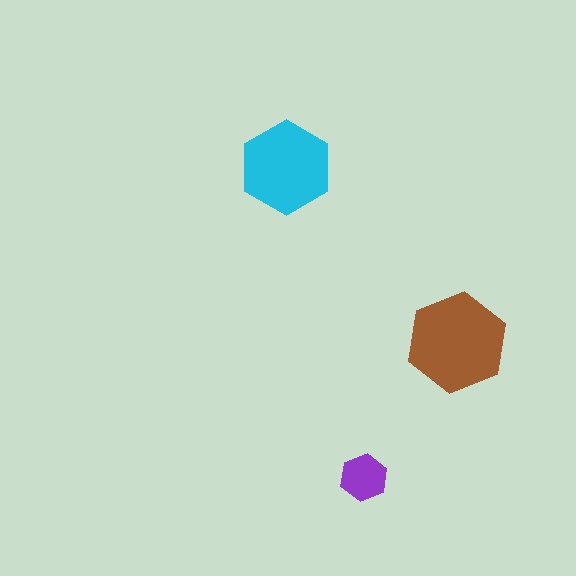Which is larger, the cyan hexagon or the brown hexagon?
The brown one.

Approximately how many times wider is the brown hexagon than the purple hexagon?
About 2 times wider.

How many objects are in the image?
There are 3 objects in the image.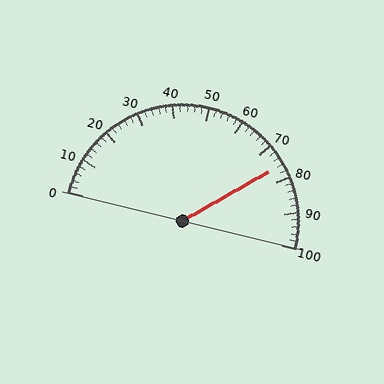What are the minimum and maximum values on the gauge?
The gauge ranges from 0 to 100.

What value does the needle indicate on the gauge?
The needle indicates approximately 76.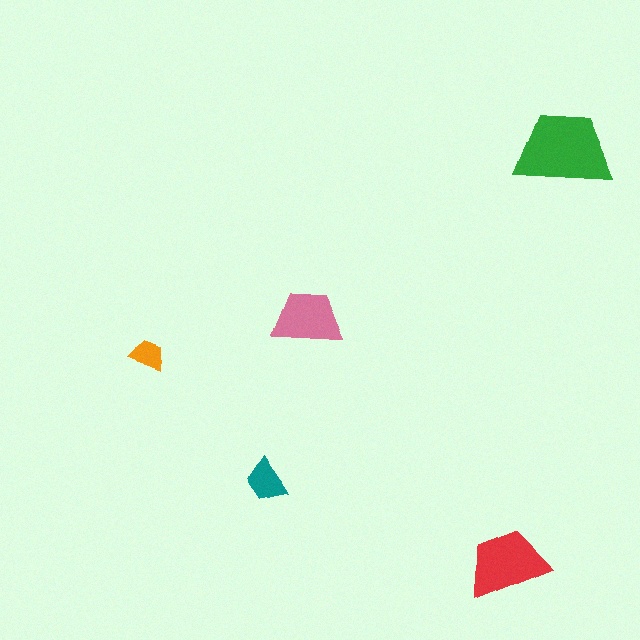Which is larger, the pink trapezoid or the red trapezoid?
The red one.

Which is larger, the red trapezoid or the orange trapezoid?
The red one.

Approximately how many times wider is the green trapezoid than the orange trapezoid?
About 2.5 times wider.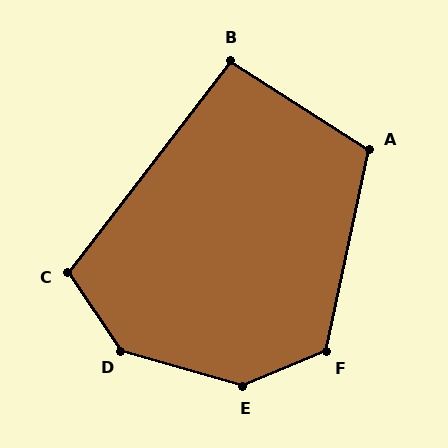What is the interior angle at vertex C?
Approximately 108 degrees (obtuse).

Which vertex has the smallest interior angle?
B, at approximately 95 degrees.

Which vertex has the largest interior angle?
E, at approximately 141 degrees.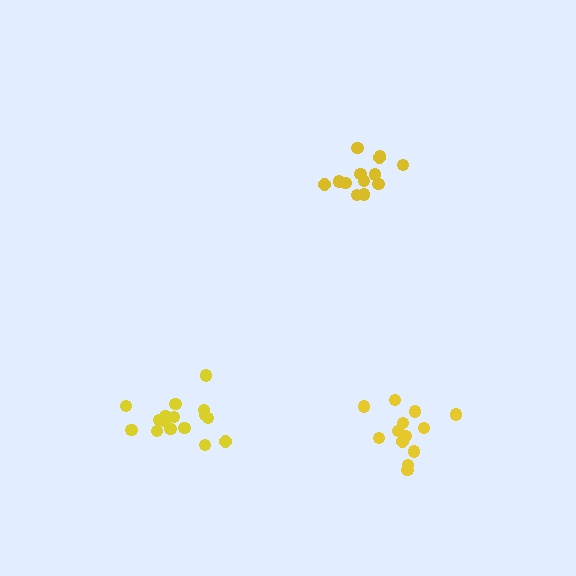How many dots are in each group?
Group 1: 16 dots, Group 2: 13 dots, Group 3: 13 dots (42 total).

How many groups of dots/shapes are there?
There are 3 groups.